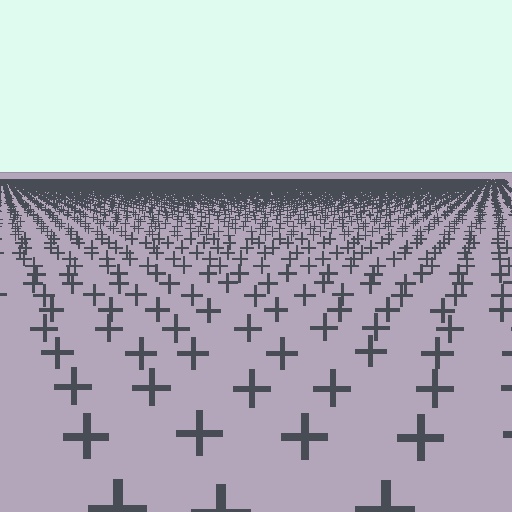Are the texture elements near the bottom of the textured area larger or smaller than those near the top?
Larger. Near the bottom, elements are closer to the viewer and appear at a bigger on-screen size.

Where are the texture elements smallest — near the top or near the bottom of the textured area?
Near the top.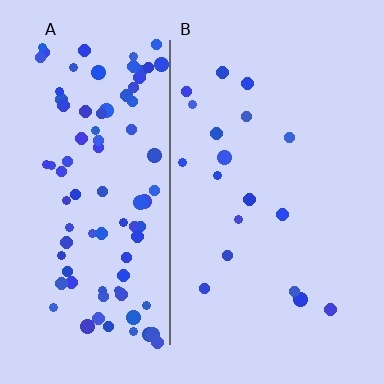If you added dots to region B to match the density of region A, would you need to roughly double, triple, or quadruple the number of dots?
Approximately quadruple.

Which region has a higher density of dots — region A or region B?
A (the left).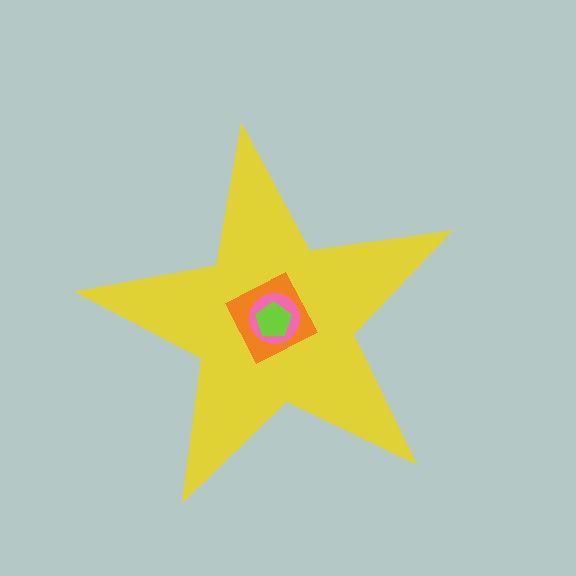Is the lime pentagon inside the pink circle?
Yes.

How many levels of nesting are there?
4.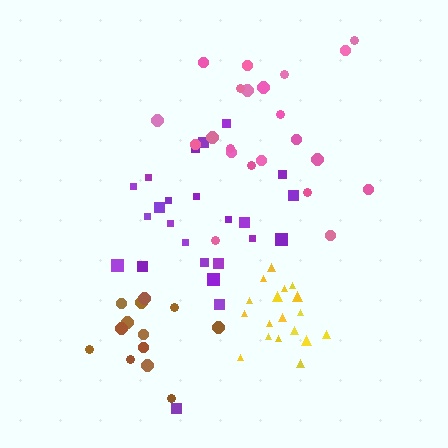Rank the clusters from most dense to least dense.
yellow, brown, purple, pink.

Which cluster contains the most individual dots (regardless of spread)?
Purple (24).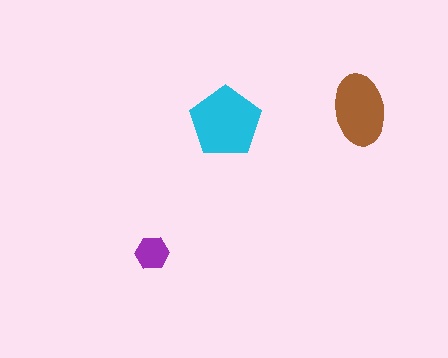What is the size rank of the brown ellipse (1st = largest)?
2nd.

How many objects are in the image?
There are 3 objects in the image.